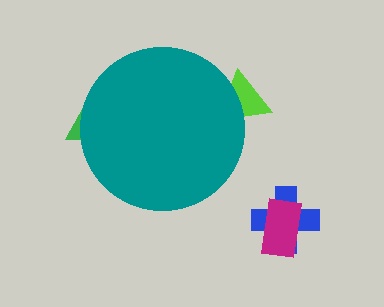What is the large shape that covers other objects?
A teal circle.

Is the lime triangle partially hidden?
Yes, the lime triangle is partially hidden behind the teal circle.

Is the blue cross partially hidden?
No, the blue cross is fully visible.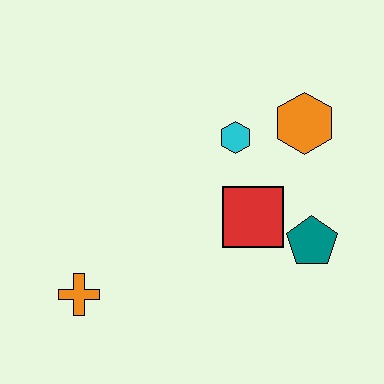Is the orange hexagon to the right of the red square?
Yes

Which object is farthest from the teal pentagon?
The orange cross is farthest from the teal pentagon.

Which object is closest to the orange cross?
The red square is closest to the orange cross.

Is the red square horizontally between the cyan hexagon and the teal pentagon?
Yes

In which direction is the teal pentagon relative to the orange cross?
The teal pentagon is to the right of the orange cross.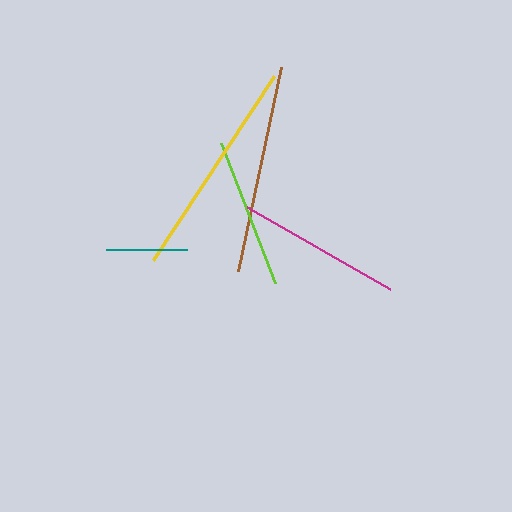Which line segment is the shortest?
The teal line is the shortest at approximately 81 pixels.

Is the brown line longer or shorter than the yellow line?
The yellow line is longer than the brown line.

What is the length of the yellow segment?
The yellow segment is approximately 220 pixels long.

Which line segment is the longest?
The yellow line is the longest at approximately 220 pixels.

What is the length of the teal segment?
The teal segment is approximately 81 pixels long.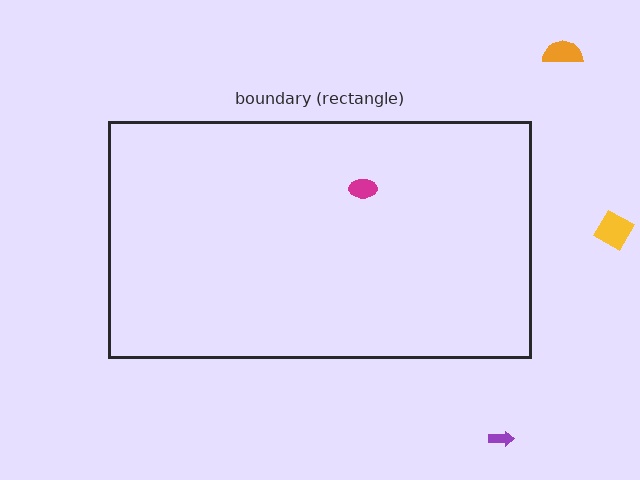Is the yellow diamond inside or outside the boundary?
Outside.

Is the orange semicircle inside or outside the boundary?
Outside.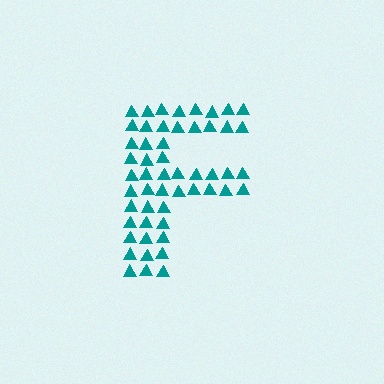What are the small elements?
The small elements are triangles.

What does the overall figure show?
The overall figure shows the letter F.